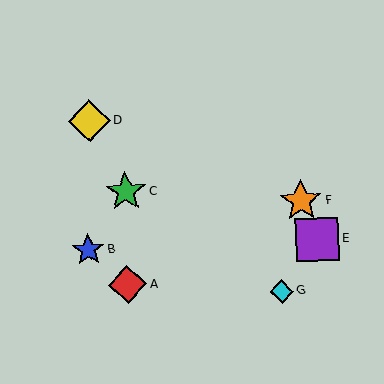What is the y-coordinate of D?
Object D is at y≈121.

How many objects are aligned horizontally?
2 objects (B, E) are aligned horizontally.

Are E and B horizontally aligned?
Yes, both are at y≈240.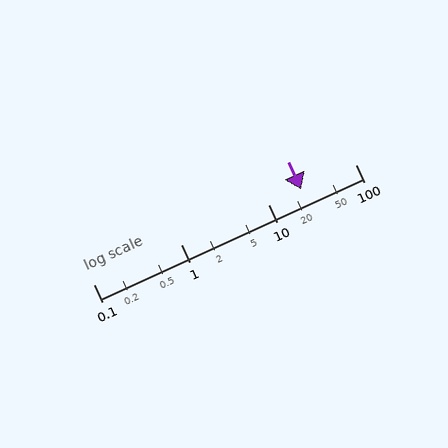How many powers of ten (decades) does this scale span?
The scale spans 3 decades, from 0.1 to 100.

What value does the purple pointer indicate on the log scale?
The pointer indicates approximately 24.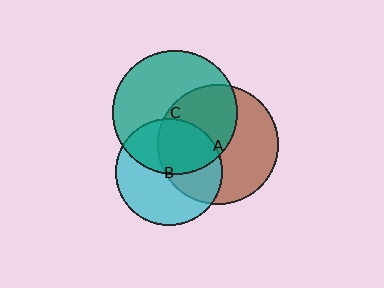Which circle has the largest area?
Circle C (teal).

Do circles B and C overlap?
Yes.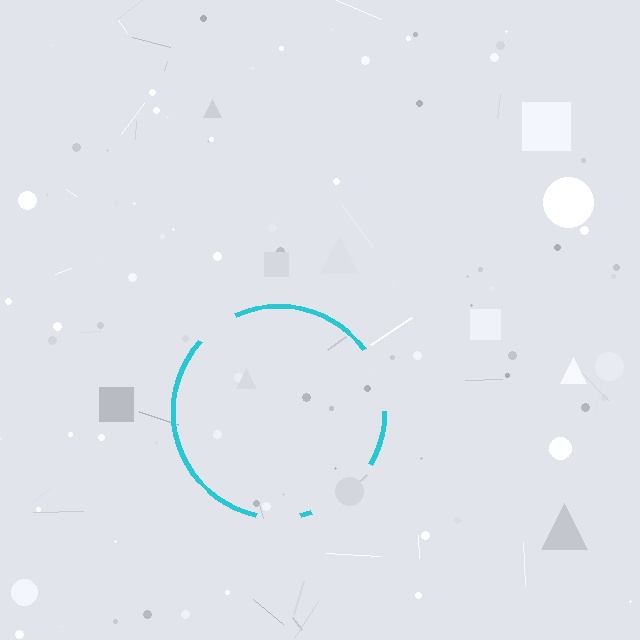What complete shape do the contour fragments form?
The contour fragments form a circle.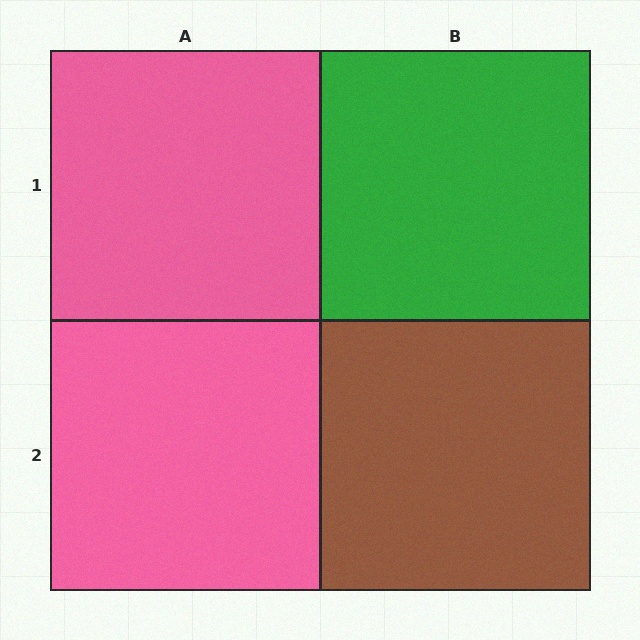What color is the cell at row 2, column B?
Brown.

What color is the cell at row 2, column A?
Pink.